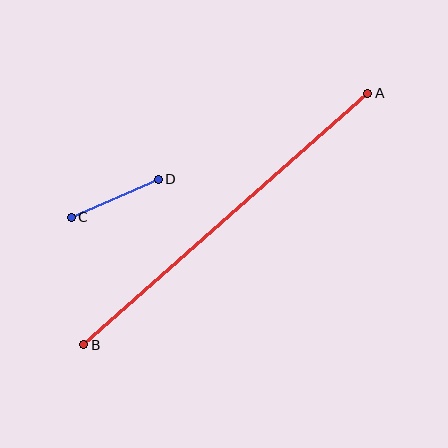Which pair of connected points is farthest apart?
Points A and B are farthest apart.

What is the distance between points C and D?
The distance is approximately 95 pixels.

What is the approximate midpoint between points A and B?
The midpoint is at approximately (226, 219) pixels.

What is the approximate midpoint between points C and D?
The midpoint is at approximately (115, 198) pixels.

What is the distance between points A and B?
The distance is approximately 379 pixels.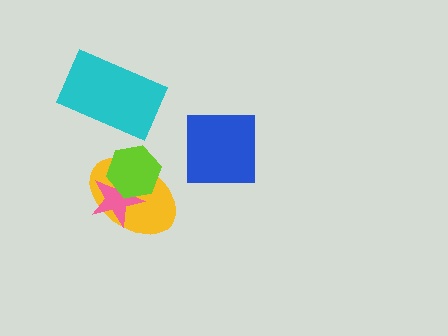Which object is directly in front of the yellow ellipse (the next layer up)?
The pink star is directly in front of the yellow ellipse.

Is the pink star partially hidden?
Yes, it is partially covered by another shape.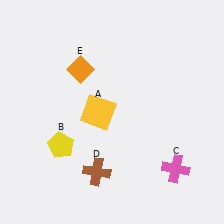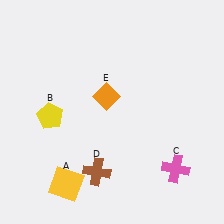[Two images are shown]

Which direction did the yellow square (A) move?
The yellow square (A) moved down.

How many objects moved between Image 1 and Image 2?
3 objects moved between the two images.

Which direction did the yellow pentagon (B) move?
The yellow pentagon (B) moved up.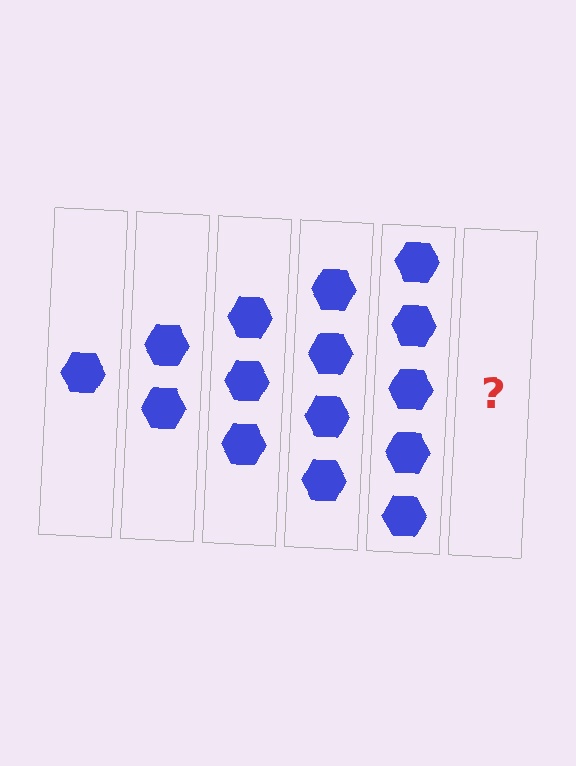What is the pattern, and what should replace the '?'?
The pattern is that each step adds one more hexagon. The '?' should be 6 hexagons.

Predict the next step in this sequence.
The next step is 6 hexagons.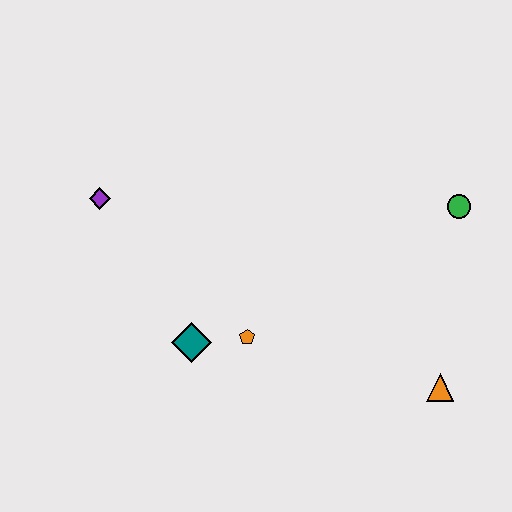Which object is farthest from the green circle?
The purple diamond is farthest from the green circle.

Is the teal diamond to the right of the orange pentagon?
No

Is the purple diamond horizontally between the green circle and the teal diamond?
No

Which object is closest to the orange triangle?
The green circle is closest to the orange triangle.